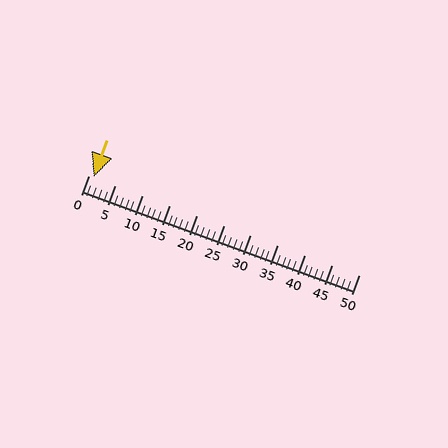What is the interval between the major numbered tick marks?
The major tick marks are spaced 5 units apart.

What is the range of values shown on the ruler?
The ruler shows values from 0 to 50.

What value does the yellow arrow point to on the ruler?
The yellow arrow points to approximately 1.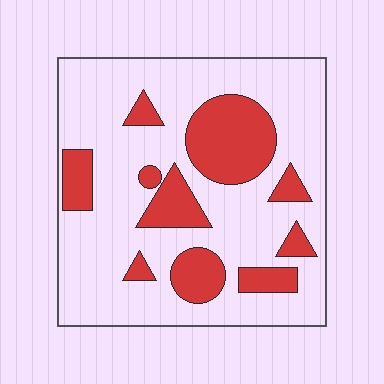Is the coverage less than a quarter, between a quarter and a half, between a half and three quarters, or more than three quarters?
Between a quarter and a half.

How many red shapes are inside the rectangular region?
10.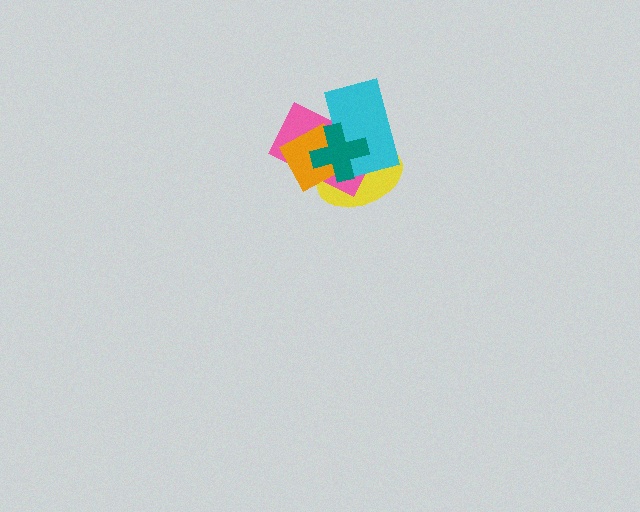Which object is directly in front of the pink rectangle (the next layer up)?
The orange square is directly in front of the pink rectangle.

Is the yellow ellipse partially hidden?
Yes, it is partially covered by another shape.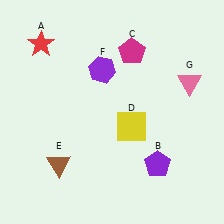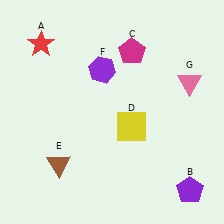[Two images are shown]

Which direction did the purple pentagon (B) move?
The purple pentagon (B) moved right.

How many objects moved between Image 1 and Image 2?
1 object moved between the two images.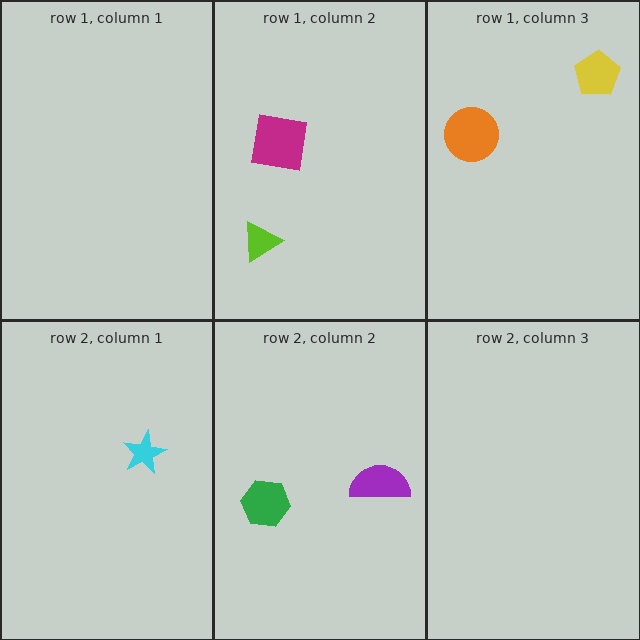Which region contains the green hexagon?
The row 2, column 2 region.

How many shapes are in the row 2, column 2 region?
2.